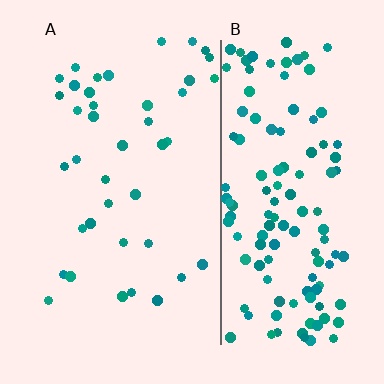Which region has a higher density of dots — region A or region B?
B (the right).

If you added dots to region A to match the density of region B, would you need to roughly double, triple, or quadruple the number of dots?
Approximately triple.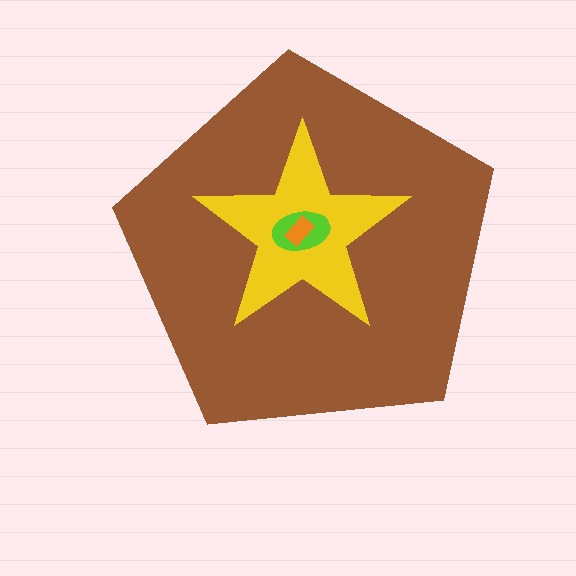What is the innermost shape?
The orange rectangle.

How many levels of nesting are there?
4.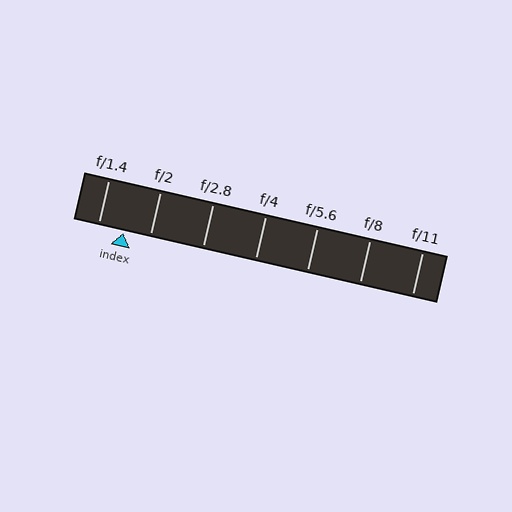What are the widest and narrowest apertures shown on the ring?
The widest aperture shown is f/1.4 and the narrowest is f/11.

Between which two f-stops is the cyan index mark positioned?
The index mark is between f/1.4 and f/2.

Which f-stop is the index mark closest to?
The index mark is closest to f/1.4.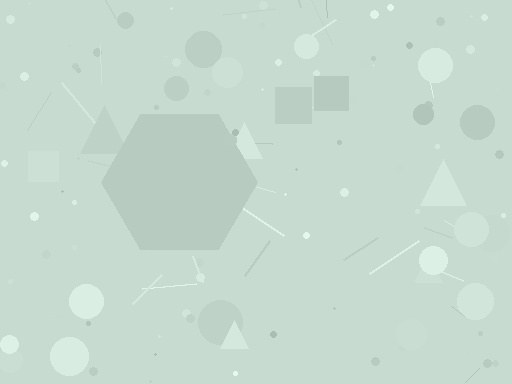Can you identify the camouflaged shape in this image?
The camouflaged shape is a hexagon.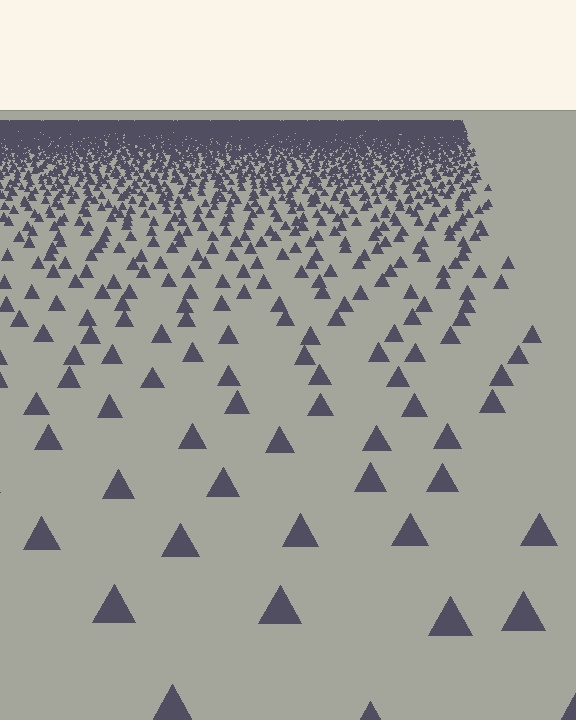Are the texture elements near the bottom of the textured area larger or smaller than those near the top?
Larger. Near the bottom, elements are closer to the viewer and appear at a bigger on-screen size.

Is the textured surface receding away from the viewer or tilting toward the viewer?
The surface is receding away from the viewer. Texture elements get smaller and denser toward the top.